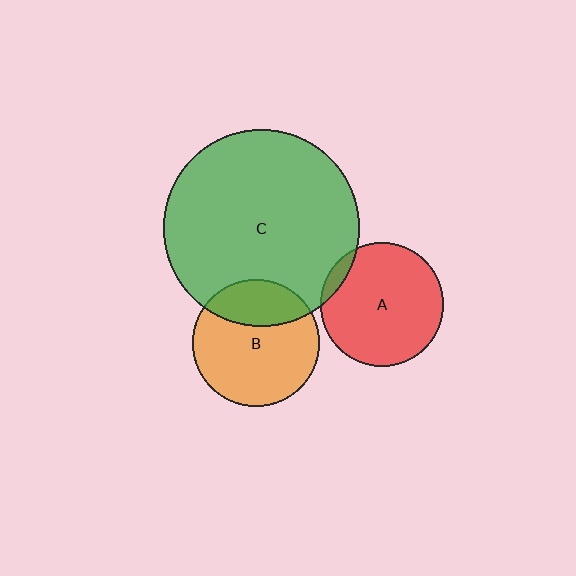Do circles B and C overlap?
Yes.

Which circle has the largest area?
Circle C (green).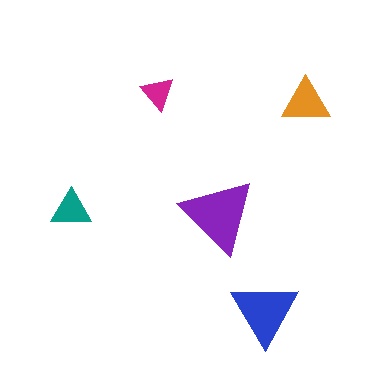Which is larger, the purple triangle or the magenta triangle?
The purple one.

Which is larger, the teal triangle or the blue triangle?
The blue one.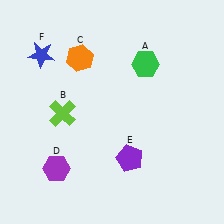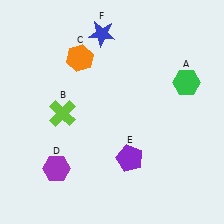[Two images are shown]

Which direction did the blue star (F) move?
The blue star (F) moved right.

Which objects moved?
The objects that moved are: the green hexagon (A), the blue star (F).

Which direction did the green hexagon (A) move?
The green hexagon (A) moved right.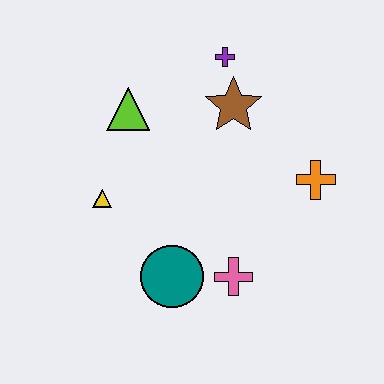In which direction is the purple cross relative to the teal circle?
The purple cross is above the teal circle.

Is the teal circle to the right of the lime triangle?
Yes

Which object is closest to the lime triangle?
The yellow triangle is closest to the lime triangle.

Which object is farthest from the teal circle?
The purple cross is farthest from the teal circle.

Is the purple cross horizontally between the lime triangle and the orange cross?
Yes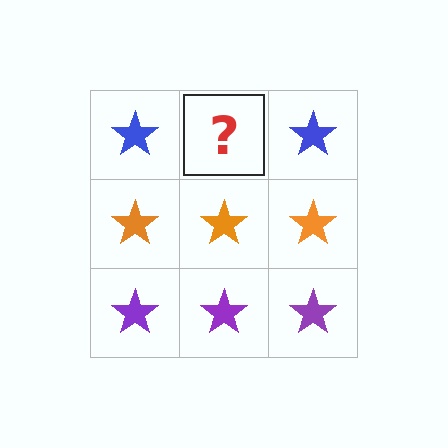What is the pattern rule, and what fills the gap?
The rule is that each row has a consistent color. The gap should be filled with a blue star.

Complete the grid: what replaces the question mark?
The question mark should be replaced with a blue star.